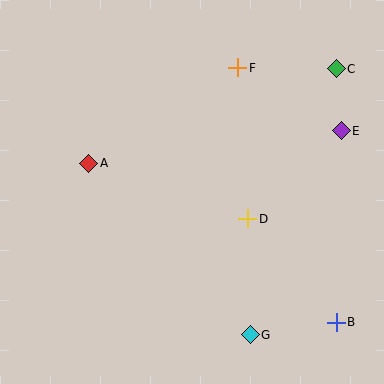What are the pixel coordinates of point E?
Point E is at (341, 131).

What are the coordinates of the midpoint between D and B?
The midpoint between D and B is at (292, 271).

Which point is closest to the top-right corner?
Point C is closest to the top-right corner.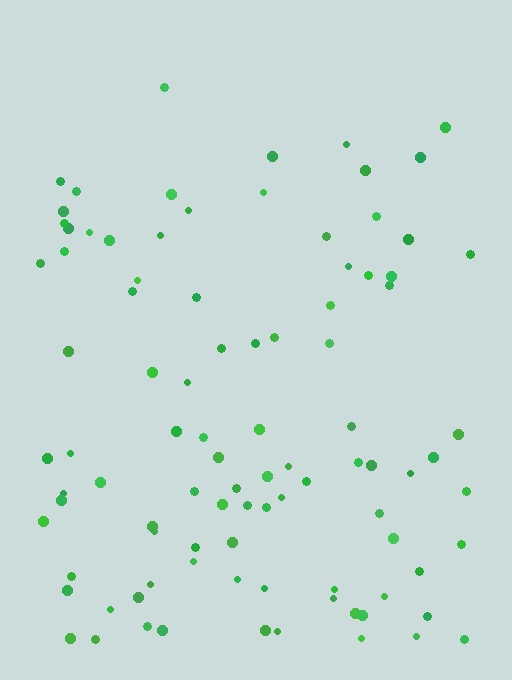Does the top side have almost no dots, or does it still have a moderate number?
Still a moderate number, just noticeably fewer than the bottom.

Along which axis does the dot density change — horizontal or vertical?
Vertical.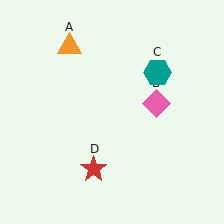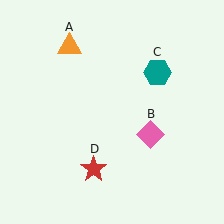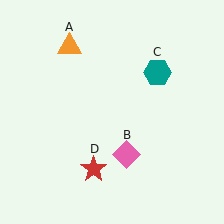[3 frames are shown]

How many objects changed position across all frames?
1 object changed position: pink diamond (object B).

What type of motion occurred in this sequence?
The pink diamond (object B) rotated clockwise around the center of the scene.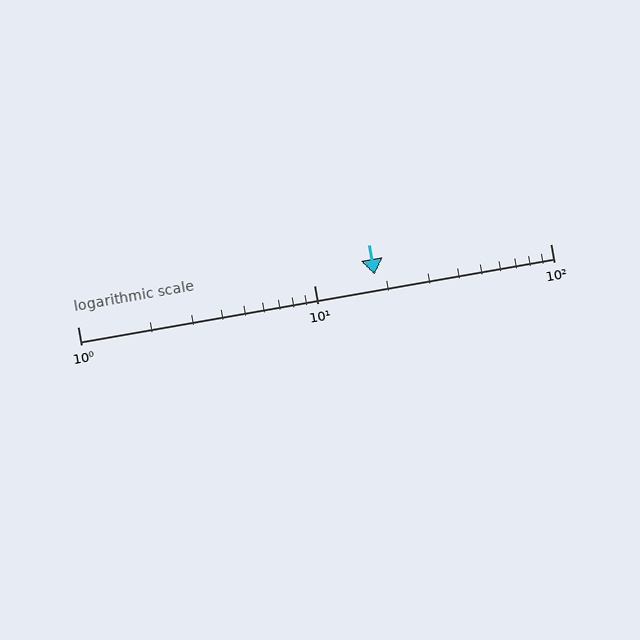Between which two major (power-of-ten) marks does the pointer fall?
The pointer is between 10 and 100.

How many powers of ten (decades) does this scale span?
The scale spans 2 decades, from 1 to 100.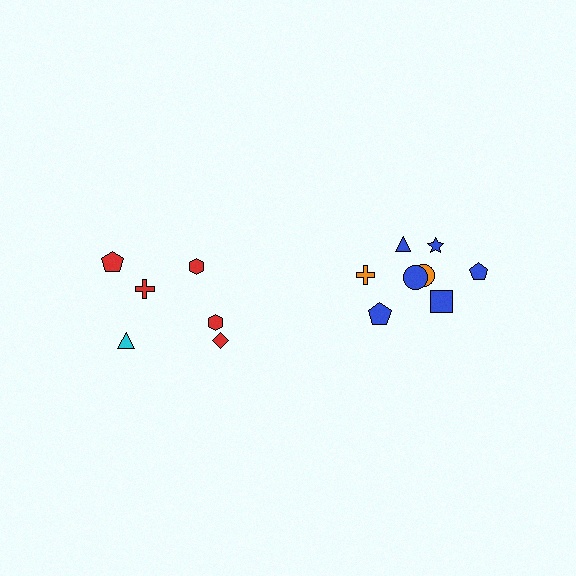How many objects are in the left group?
There are 6 objects.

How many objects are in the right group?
There are 8 objects.